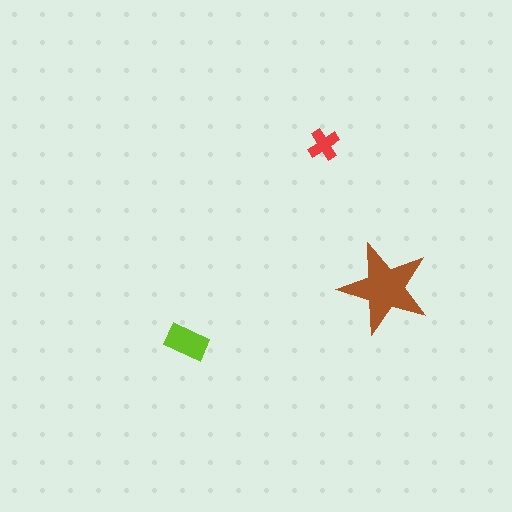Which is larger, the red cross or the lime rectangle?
The lime rectangle.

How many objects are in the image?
There are 3 objects in the image.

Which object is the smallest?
The red cross.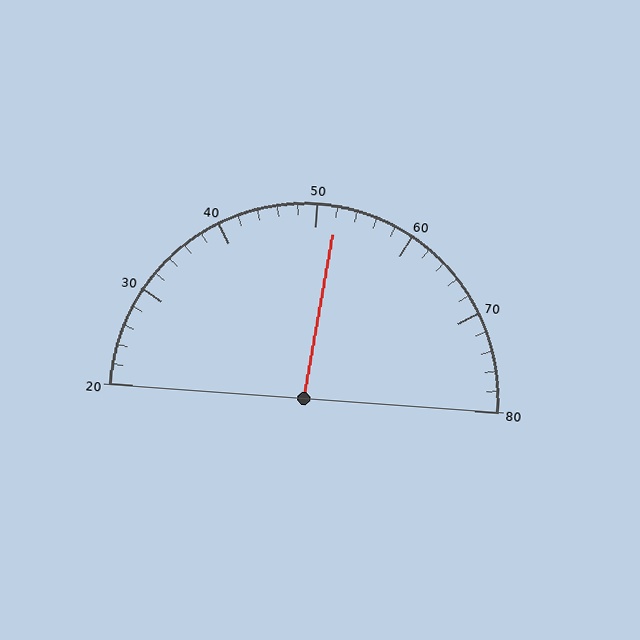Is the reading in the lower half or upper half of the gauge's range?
The reading is in the upper half of the range (20 to 80).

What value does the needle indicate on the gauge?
The needle indicates approximately 52.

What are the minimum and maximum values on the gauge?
The gauge ranges from 20 to 80.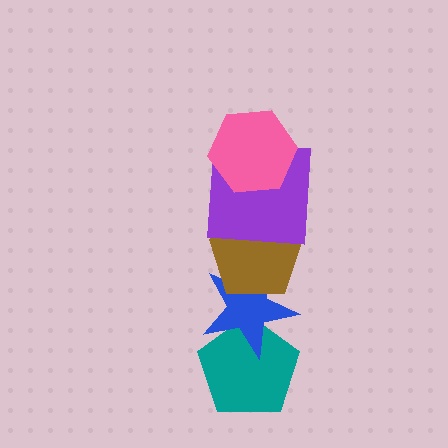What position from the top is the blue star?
The blue star is 4th from the top.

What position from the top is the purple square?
The purple square is 2nd from the top.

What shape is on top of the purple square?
The pink hexagon is on top of the purple square.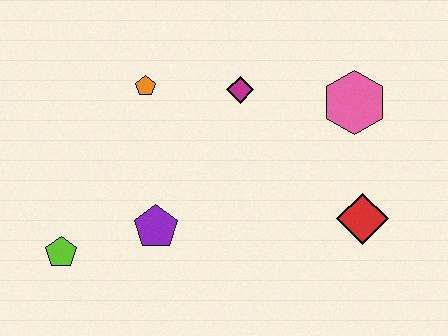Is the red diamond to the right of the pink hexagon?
Yes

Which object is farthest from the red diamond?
The lime pentagon is farthest from the red diamond.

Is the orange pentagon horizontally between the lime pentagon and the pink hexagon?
Yes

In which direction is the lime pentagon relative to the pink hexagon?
The lime pentagon is to the left of the pink hexagon.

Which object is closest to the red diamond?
The pink hexagon is closest to the red diamond.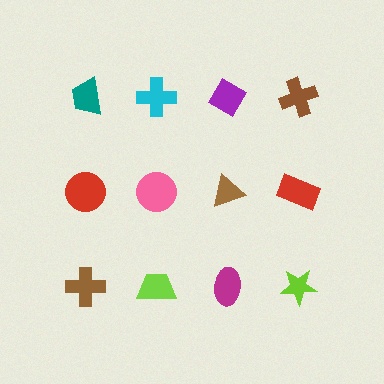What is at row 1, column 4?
A brown cross.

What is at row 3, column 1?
A brown cross.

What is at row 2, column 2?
A pink circle.